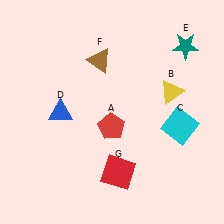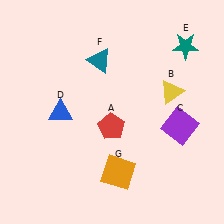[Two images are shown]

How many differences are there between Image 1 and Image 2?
There are 3 differences between the two images.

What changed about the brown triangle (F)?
In Image 1, F is brown. In Image 2, it changed to teal.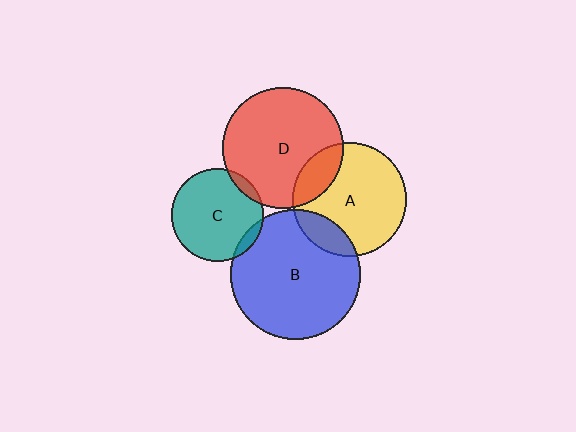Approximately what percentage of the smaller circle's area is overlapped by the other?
Approximately 15%.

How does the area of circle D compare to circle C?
Approximately 1.7 times.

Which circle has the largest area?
Circle B (blue).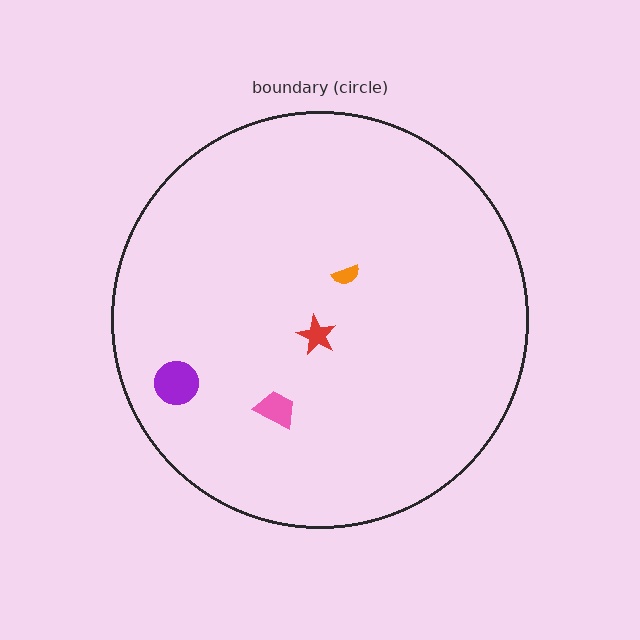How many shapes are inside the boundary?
4 inside, 0 outside.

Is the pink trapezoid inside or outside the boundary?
Inside.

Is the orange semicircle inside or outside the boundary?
Inside.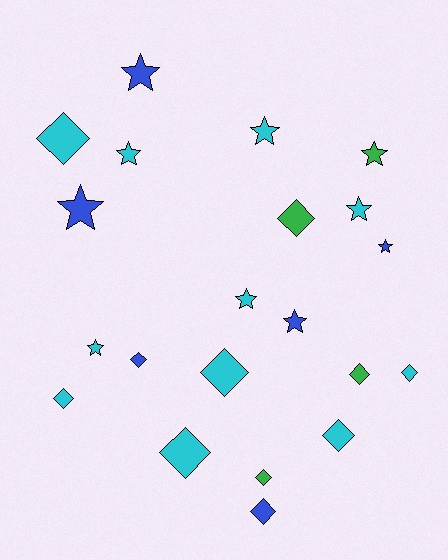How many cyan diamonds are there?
There are 6 cyan diamonds.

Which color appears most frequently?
Cyan, with 11 objects.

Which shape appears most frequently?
Diamond, with 11 objects.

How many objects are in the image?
There are 21 objects.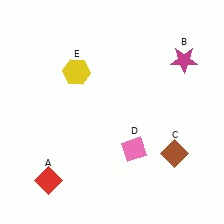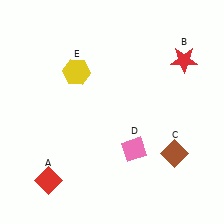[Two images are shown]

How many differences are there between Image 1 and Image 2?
There is 1 difference between the two images.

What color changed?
The star (B) changed from magenta in Image 1 to red in Image 2.